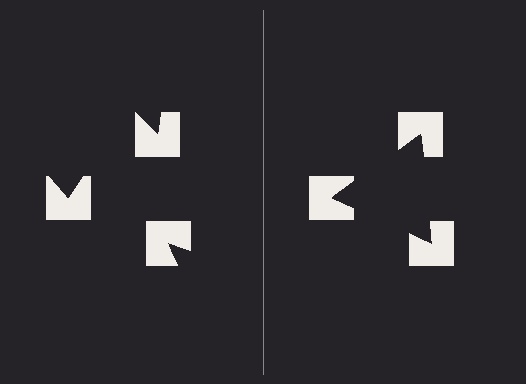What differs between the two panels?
The notched squares are positioned identically on both sides; only the wedge orientations differ. On the right they align to a triangle; on the left they are misaligned.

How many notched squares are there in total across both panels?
6 — 3 on each side.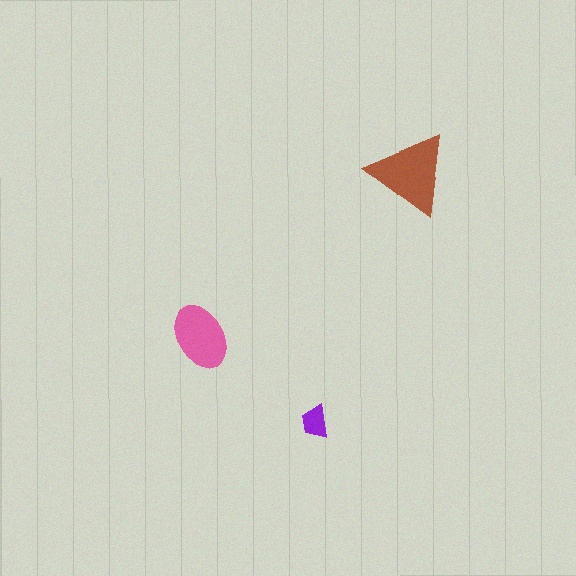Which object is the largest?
The brown triangle.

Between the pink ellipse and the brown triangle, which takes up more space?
The brown triangle.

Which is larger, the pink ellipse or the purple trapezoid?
The pink ellipse.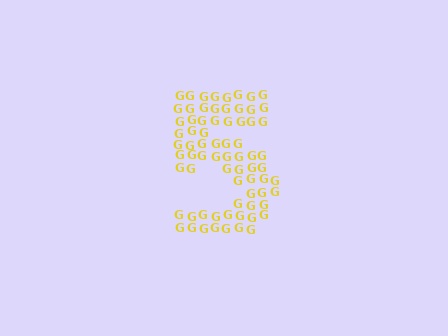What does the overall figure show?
The overall figure shows the digit 5.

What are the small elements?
The small elements are letter G's.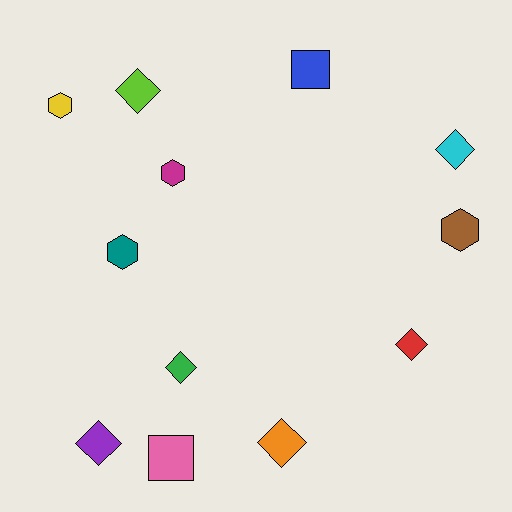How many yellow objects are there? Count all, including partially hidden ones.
There is 1 yellow object.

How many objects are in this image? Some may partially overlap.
There are 12 objects.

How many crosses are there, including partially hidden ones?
There are no crosses.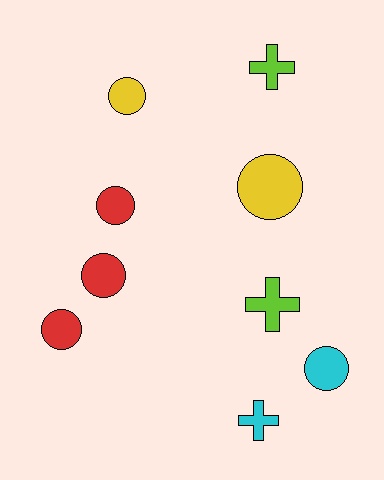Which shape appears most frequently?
Circle, with 6 objects.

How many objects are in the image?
There are 9 objects.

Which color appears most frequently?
Red, with 3 objects.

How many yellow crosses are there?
There are no yellow crosses.